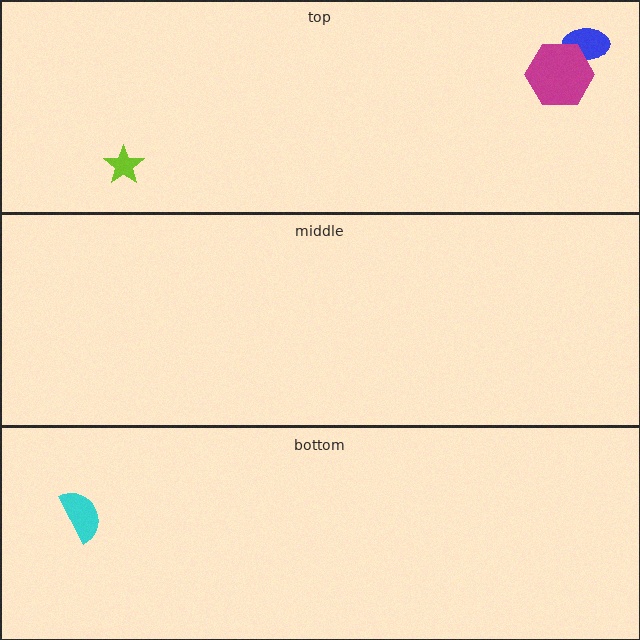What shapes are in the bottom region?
The cyan semicircle.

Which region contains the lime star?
The top region.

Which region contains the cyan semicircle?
The bottom region.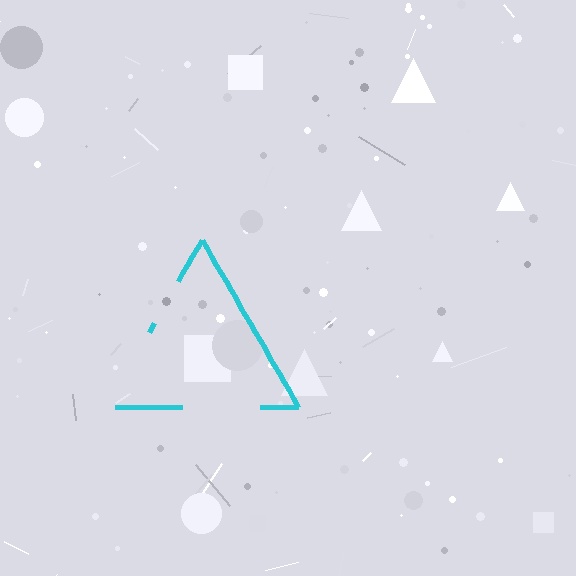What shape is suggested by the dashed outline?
The dashed outline suggests a triangle.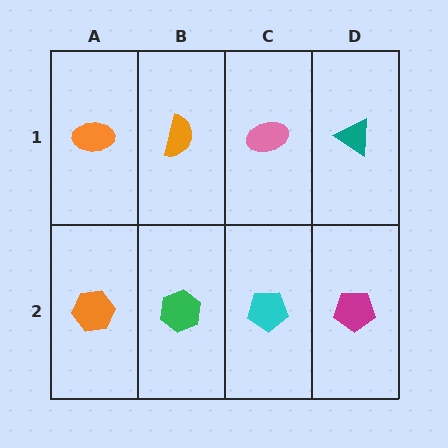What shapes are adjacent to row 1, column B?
A green hexagon (row 2, column B), an orange ellipse (row 1, column A), a pink ellipse (row 1, column C).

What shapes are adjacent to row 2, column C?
A pink ellipse (row 1, column C), a green hexagon (row 2, column B), a magenta pentagon (row 2, column D).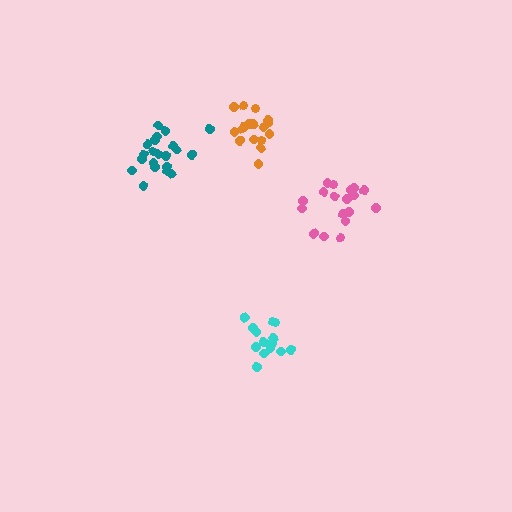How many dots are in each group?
Group 1: 18 dots, Group 2: 15 dots, Group 3: 18 dots, Group 4: 21 dots (72 total).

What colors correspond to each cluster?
The clusters are colored: orange, cyan, pink, teal.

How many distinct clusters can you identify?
There are 4 distinct clusters.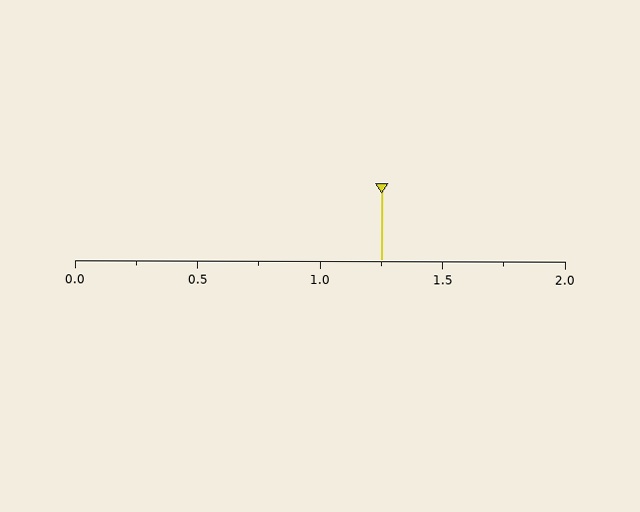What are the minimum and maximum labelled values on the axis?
The axis runs from 0.0 to 2.0.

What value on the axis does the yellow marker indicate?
The marker indicates approximately 1.25.